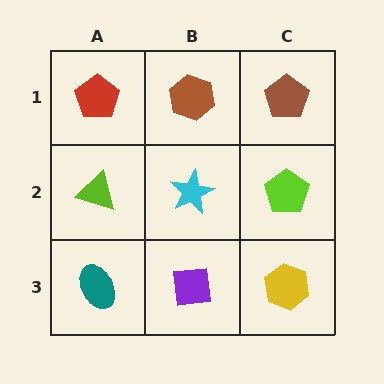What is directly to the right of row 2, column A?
A cyan star.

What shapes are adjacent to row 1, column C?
A lime pentagon (row 2, column C), a brown hexagon (row 1, column B).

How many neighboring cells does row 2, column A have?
3.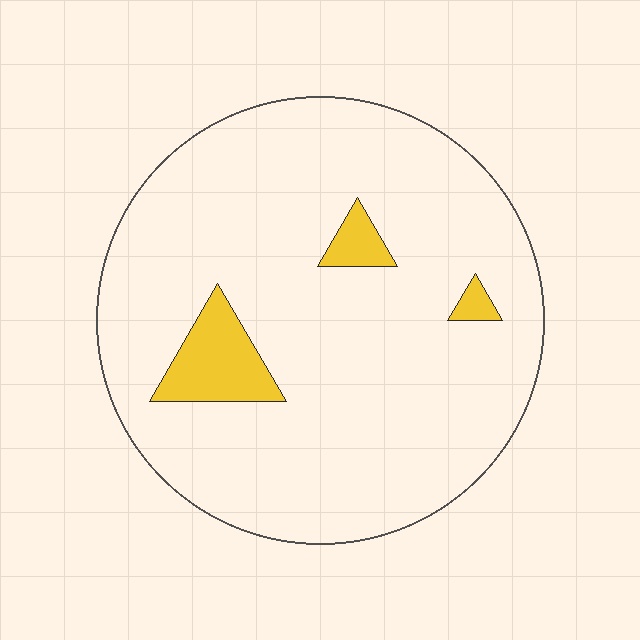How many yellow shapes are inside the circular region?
3.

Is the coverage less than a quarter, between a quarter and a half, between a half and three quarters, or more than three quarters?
Less than a quarter.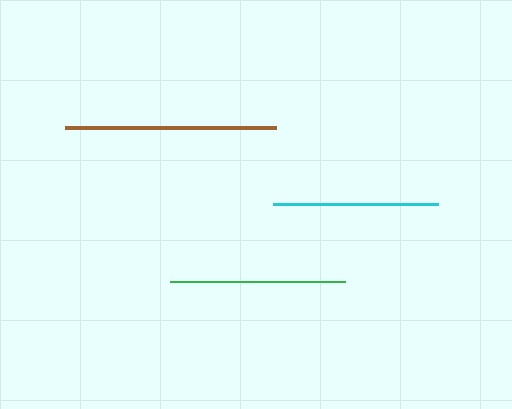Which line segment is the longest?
The brown line is the longest at approximately 211 pixels.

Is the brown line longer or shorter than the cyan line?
The brown line is longer than the cyan line.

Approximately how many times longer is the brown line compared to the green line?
The brown line is approximately 1.2 times the length of the green line.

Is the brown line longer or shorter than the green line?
The brown line is longer than the green line.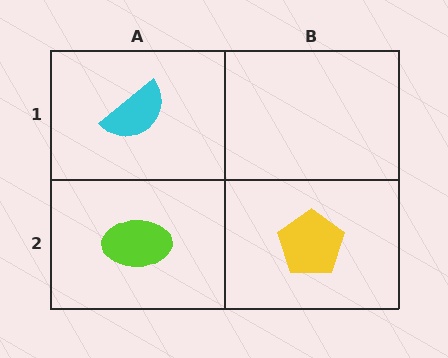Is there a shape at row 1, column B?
No, that cell is empty.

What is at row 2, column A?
A lime ellipse.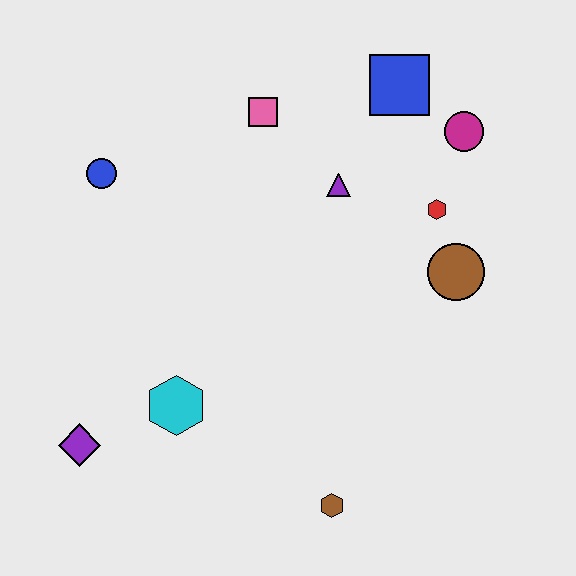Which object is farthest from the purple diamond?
The magenta circle is farthest from the purple diamond.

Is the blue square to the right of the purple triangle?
Yes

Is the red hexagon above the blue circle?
No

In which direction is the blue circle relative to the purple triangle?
The blue circle is to the left of the purple triangle.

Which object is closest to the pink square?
The purple triangle is closest to the pink square.